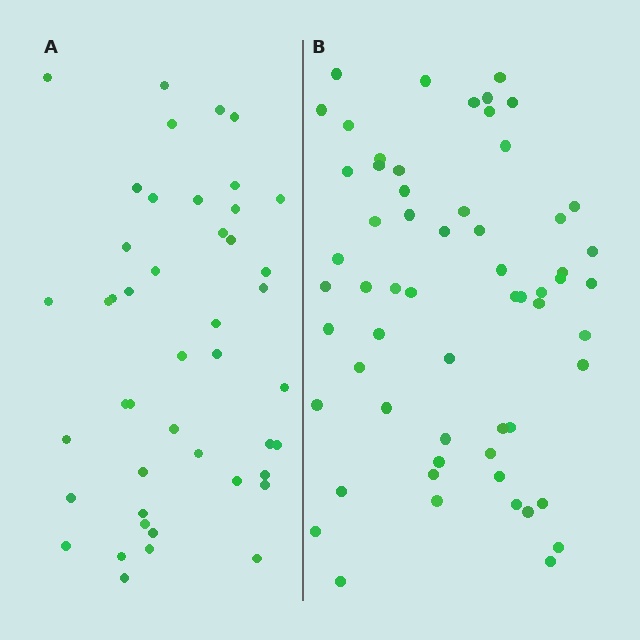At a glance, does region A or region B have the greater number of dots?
Region B (the right region) has more dots.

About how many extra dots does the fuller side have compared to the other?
Region B has approximately 15 more dots than region A.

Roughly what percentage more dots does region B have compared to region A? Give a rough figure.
About 35% more.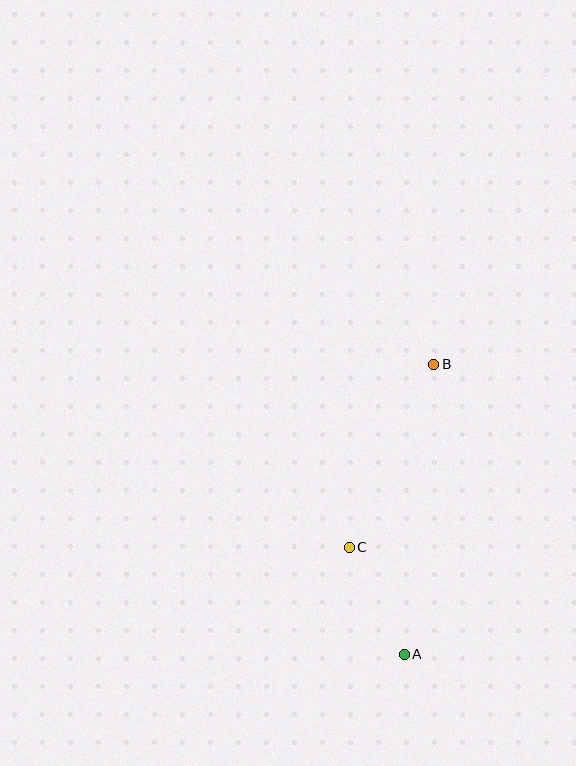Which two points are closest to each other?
Points A and C are closest to each other.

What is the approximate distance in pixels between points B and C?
The distance between B and C is approximately 201 pixels.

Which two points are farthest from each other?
Points A and B are farthest from each other.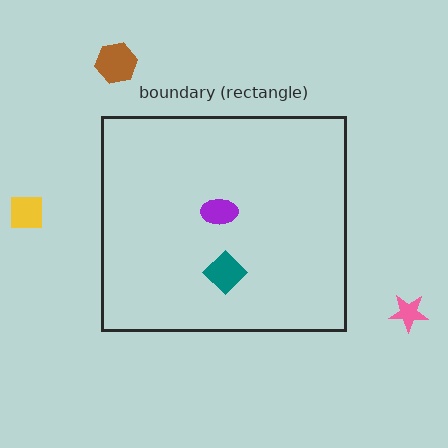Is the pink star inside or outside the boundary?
Outside.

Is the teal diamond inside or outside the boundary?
Inside.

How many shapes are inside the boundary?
2 inside, 3 outside.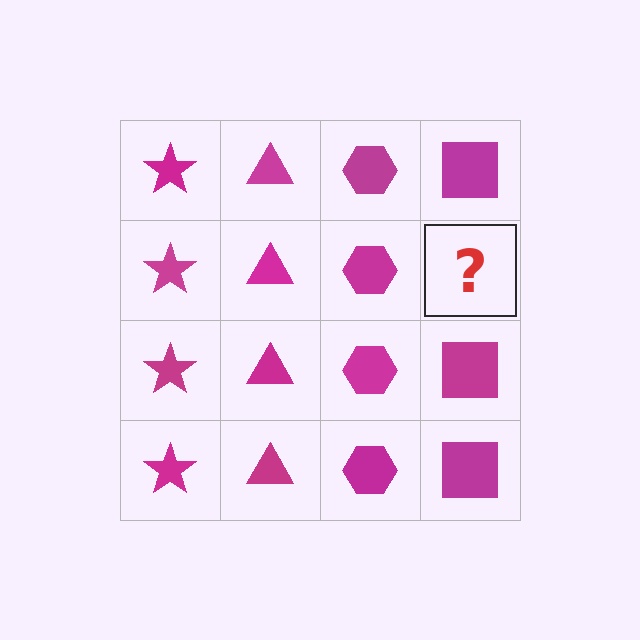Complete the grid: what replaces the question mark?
The question mark should be replaced with a magenta square.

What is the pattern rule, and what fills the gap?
The rule is that each column has a consistent shape. The gap should be filled with a magenta square.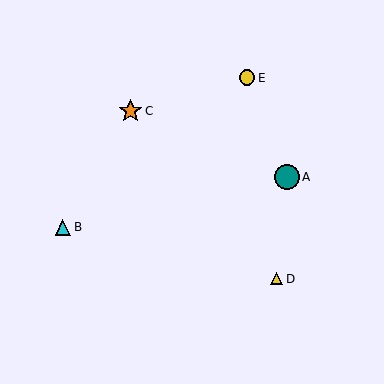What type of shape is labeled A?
Shape A is a teal circle.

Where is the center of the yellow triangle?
The center of the yellow triangle is at (277, 279).